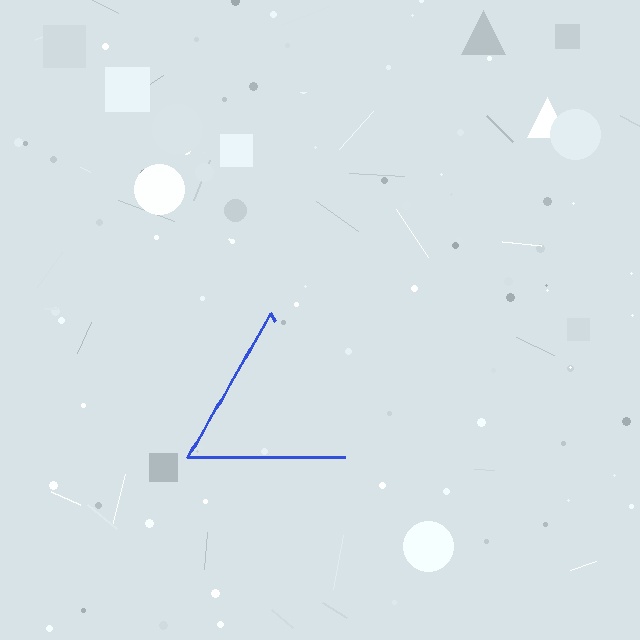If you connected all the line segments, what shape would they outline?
They would outline a triangle.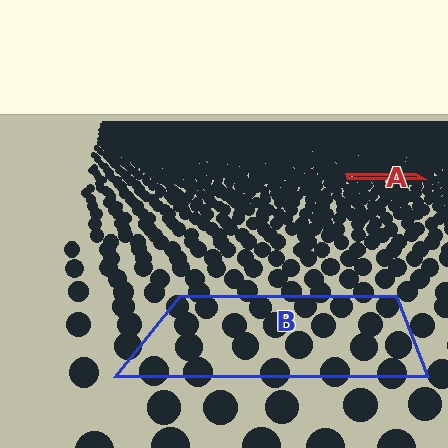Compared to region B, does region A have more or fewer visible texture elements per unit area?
Region A has more texture elements per unit area — they are packed more densely because it is farther away.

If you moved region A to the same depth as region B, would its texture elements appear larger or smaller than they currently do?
They would appear larger. At a closer depth, the same texture elements are projected at a bigger on-screen size.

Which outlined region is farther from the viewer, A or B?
Region A is farther from the viewer — the texture elements inside it appear smaller and more densely packed.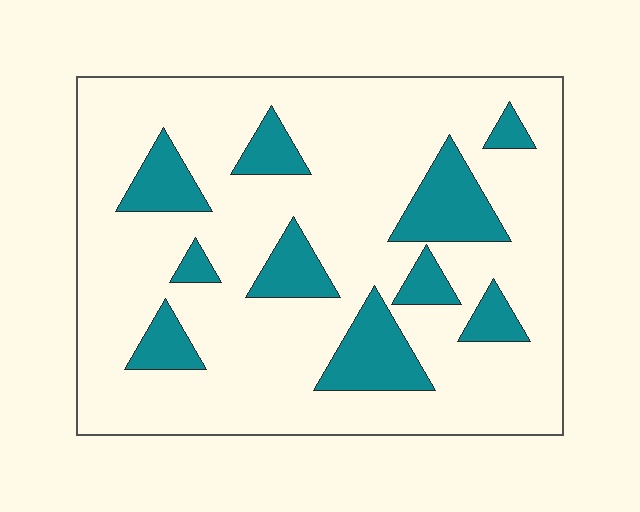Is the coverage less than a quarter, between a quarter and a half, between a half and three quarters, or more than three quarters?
Less than a quarter.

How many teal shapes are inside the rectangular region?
10.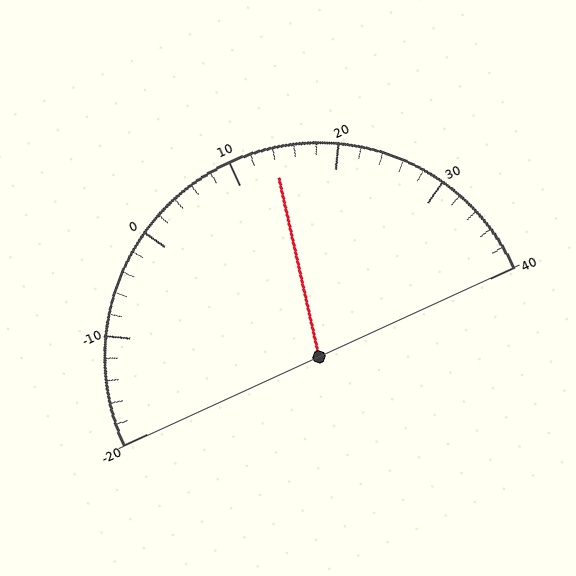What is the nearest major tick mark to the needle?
The nearest major tick mark is 10.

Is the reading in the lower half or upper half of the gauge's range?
The reading is in the upper half of the range (-20 to 40).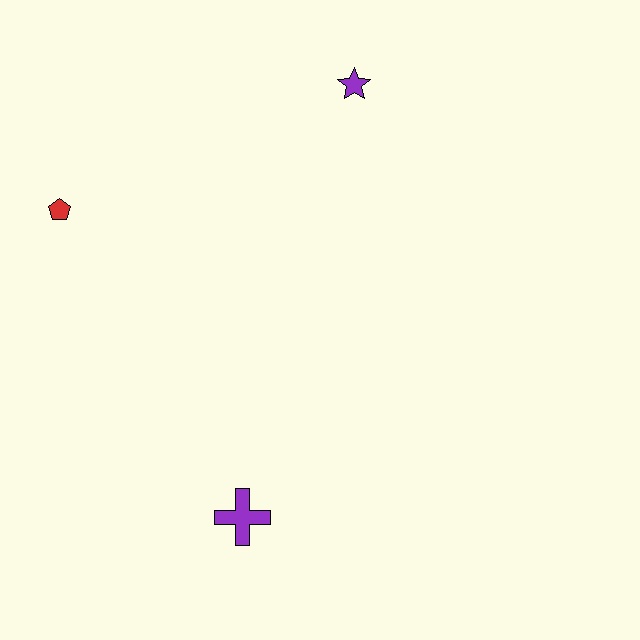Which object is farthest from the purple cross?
The purple star is farthest from the purple cross.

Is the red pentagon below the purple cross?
No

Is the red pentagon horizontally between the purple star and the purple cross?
No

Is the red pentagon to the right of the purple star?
No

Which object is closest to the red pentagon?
The purple star is closest to the red pentagon.